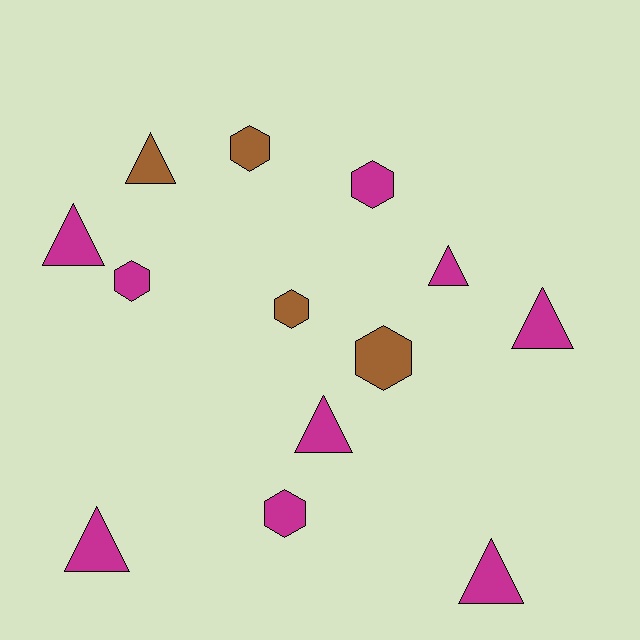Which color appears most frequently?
Magenta, with 9 objects.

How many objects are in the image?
There are 13 objects.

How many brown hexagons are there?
There are 3 brown hexagons.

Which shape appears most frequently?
Triangle, with 7 objects.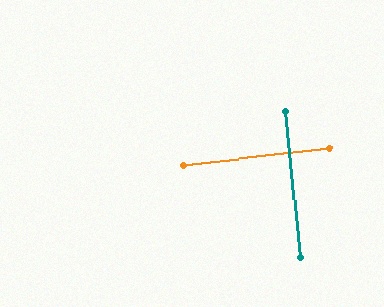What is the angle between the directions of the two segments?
Approximately 89 degrees.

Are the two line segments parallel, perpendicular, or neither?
Perpendicular — they meet at approximately 89°.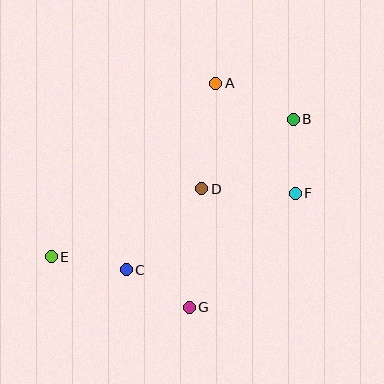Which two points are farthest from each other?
Points B and E are farthest from each other.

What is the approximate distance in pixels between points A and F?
The distance between A and F is approximately 136 pixels.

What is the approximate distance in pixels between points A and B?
The distance between A and B is approximately 86 pixels.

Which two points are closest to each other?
Points C and G are closest to each other.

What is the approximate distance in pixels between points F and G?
The distance between F and G is approximately 155 pixels.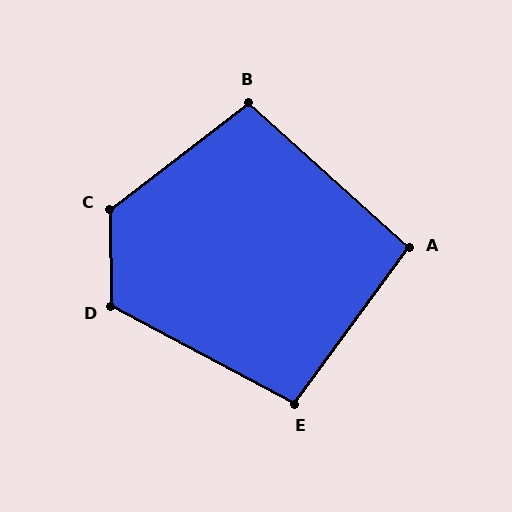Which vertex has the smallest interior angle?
A, at approximately 96 degrees.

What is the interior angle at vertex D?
Approximately 119 degrees (obtuse).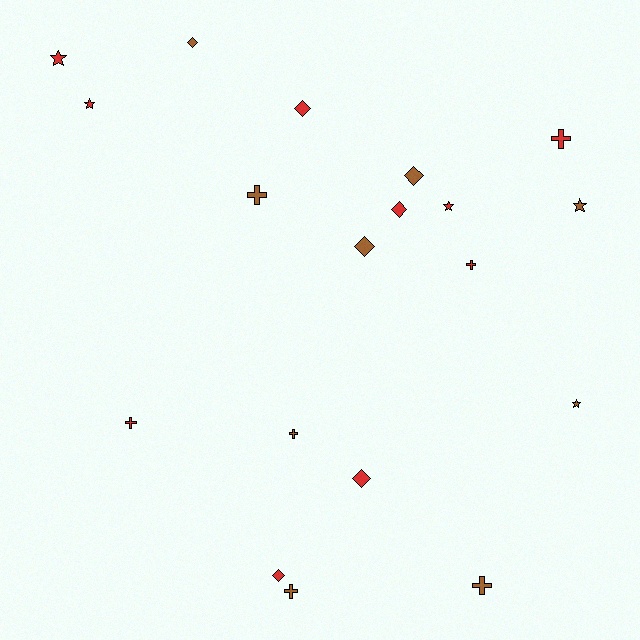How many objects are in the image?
There are 19 objects.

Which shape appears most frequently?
Cross, with 7 objects.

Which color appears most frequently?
Red, with 10 objects.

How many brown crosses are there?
There are 4 brown crosses.